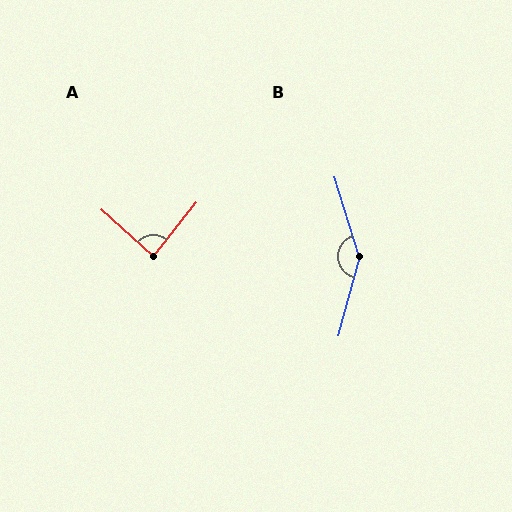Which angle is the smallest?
A, at approximately 86 degrees.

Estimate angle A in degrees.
Approximately 86 degrees.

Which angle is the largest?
B, at approximately 148 degrees.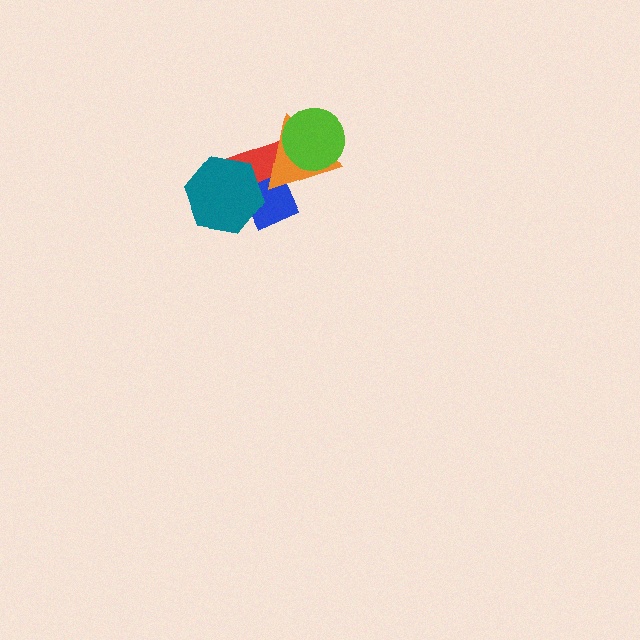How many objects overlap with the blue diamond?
3 objects overlap with the blue diamond.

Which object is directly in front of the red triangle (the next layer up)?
The blue diamond is directly in front of the red triangle.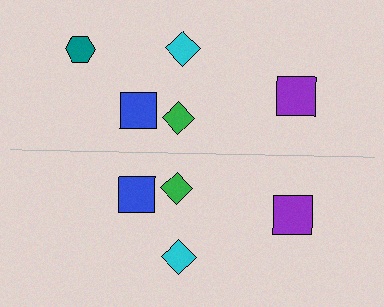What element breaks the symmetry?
A teal hexagon is missing from the bottom side.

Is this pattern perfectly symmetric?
No, the pattern is not perfectly symmetric. A teal hexagon is missing from the bottom side.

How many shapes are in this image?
There are 9 shapes in this image.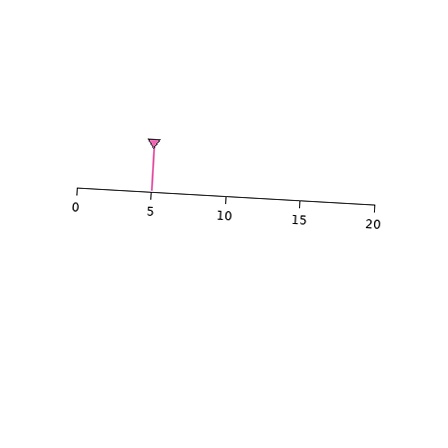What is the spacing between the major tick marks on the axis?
The major ticks are spaced 5 apart.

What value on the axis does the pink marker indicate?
The marker indicates approximately 5.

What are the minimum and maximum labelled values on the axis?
The axis runs from 0 to 20.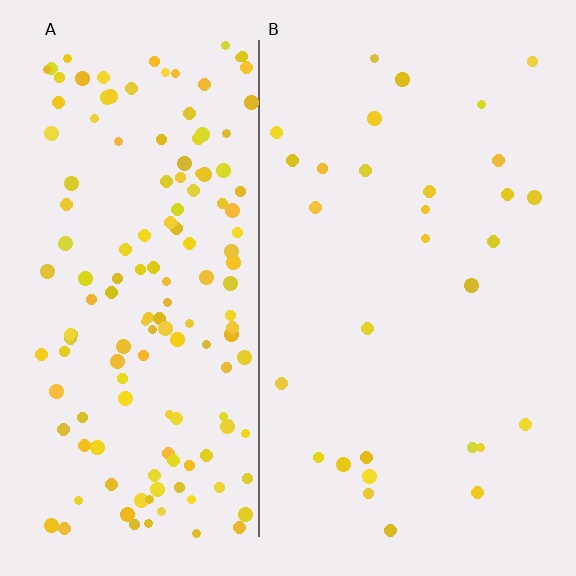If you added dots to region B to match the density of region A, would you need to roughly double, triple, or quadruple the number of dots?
Approximately quadruple.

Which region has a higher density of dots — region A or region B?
A (the left).